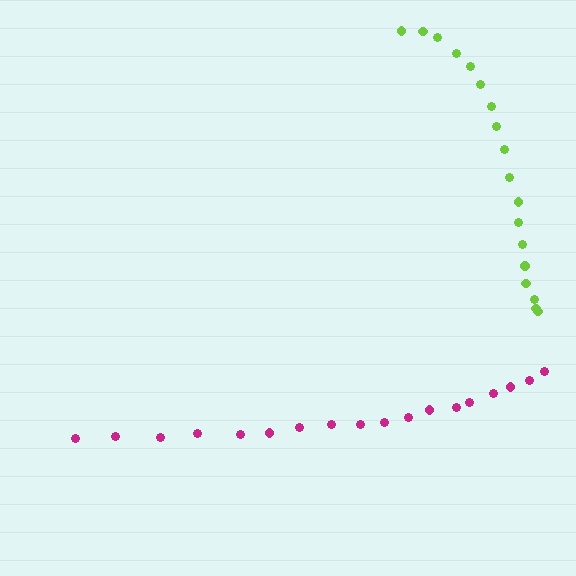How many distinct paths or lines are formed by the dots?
There are 2 distinct paths.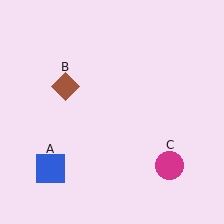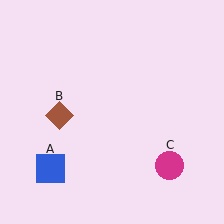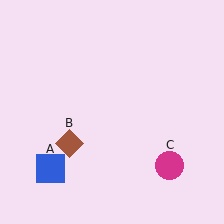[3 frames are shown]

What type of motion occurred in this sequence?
The brown diamond (object B) rotated counterclockwise around the center of the scene.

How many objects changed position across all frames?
1 object changed position: brown diamond (object B).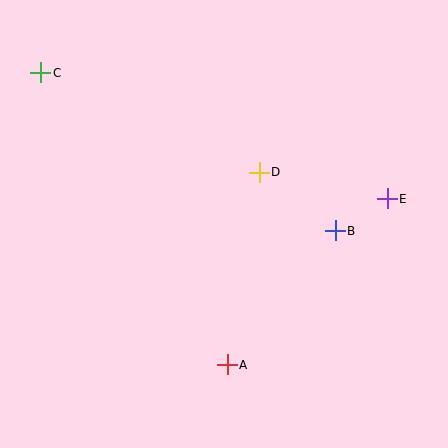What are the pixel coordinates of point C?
Point C is at (41, 73).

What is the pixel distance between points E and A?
The distance between E and A is 230 pixels.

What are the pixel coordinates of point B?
Point B is at (335, 231).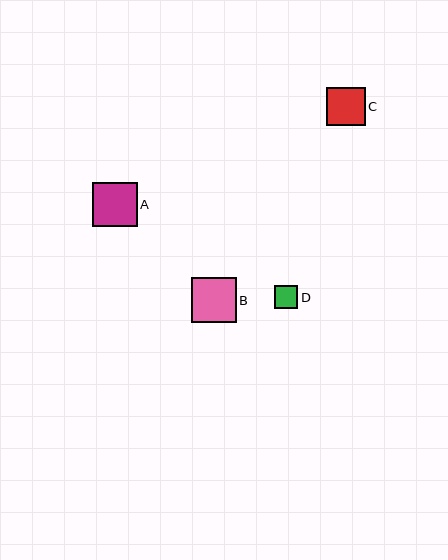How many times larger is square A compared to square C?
Square A is approximately 1.2 times the size of square C.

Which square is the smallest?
Square D is the smallest with a size of approximately 23 pixels.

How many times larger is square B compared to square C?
Square B is approximately 1.2 times the size of square C.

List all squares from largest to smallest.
From largest to smallest: B, A, C, D.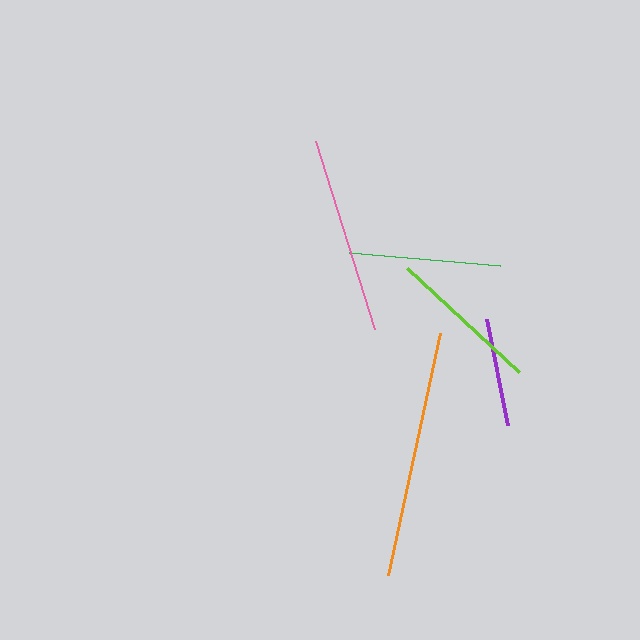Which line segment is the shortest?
The purple line is the shortest at approximately 109 pixels.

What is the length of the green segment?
The green segment is approximately 151 pixels long.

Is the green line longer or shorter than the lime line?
The lime line is longer than the green line.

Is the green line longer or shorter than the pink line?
The pink line is longer than the green line.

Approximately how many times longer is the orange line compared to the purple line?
The orange line is approximately 2.3 times the length of the purple line.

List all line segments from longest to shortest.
From longest to shortest: orange, pink, lime, green, purple.